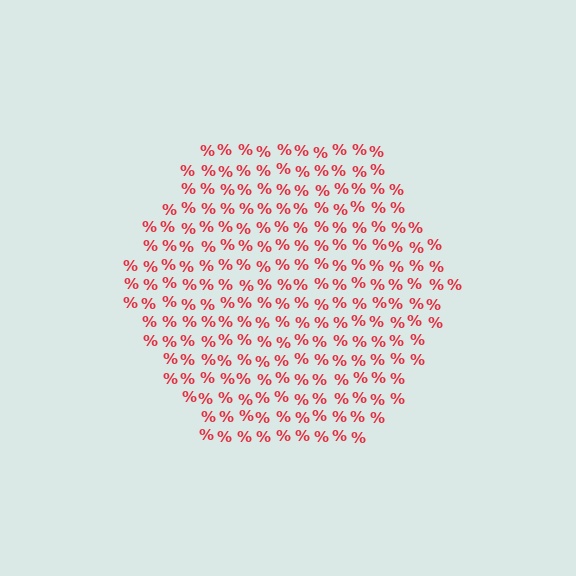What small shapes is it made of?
It is made of small percent signs.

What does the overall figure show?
The overall figure shows a hexagon.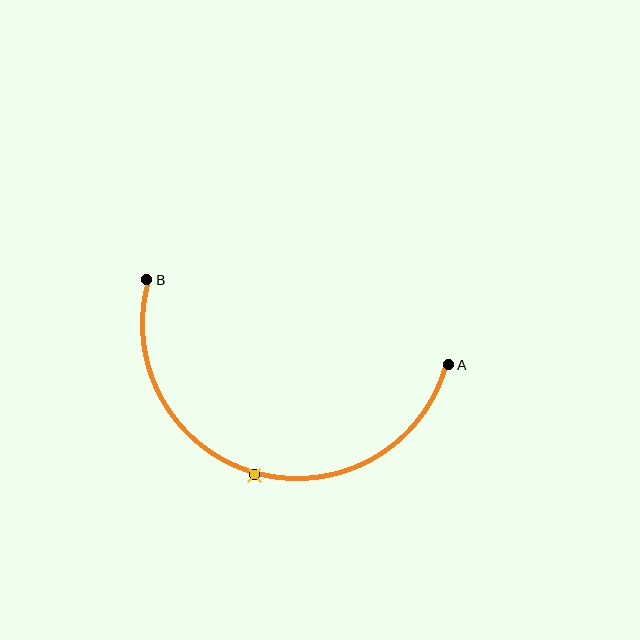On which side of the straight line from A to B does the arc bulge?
The arc bulges below the straight line connecting A and B.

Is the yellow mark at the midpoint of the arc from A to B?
Yes. The yellow mark lies on the arc at equal arc-length from both A and B — it is the arc midpoint.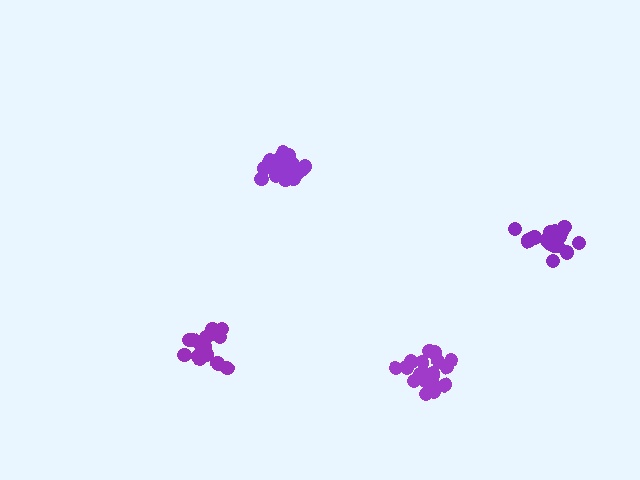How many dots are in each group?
Group 1: 21 dots, Group 2: 21 dots, Group 3: 16 dots, Group 4: 20 dots (78 total).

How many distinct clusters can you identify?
There are 4 distinct clusters.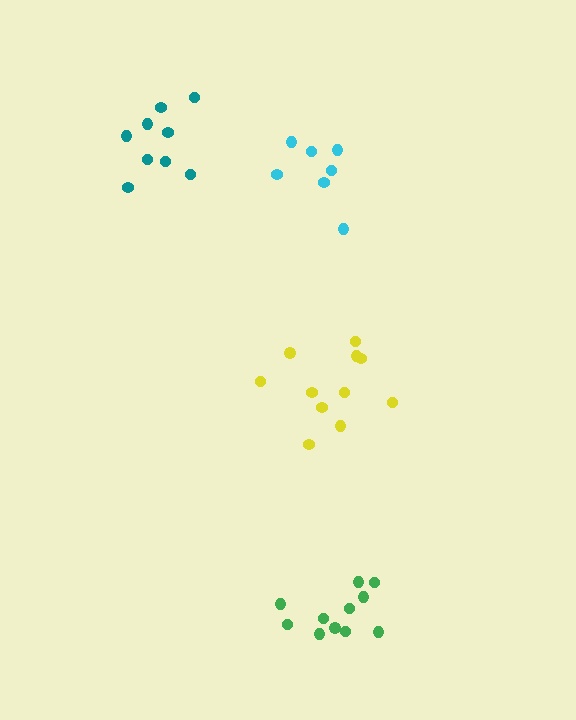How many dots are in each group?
Group 1: 7 dots, Group 2: 9 dots, Group 3: 11 dots, Group 4: 11 dots (38 total).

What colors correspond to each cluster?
The clusters are colored: cyan, teal, green, yellow.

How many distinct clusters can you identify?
There are 4 distinct clusters.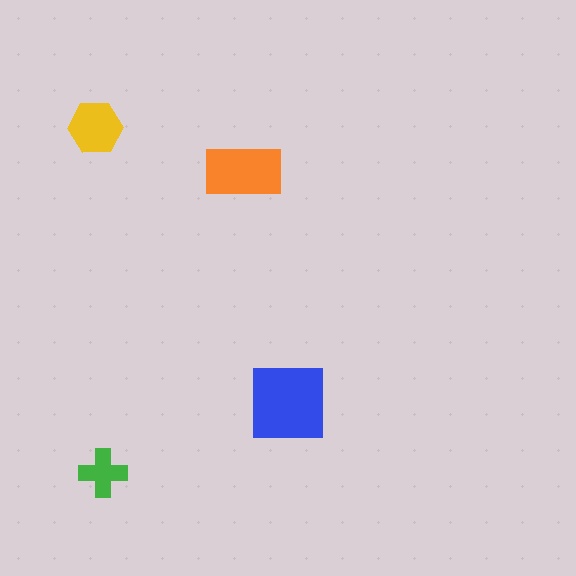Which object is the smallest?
The green cross.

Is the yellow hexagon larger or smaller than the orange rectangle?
Smaller.